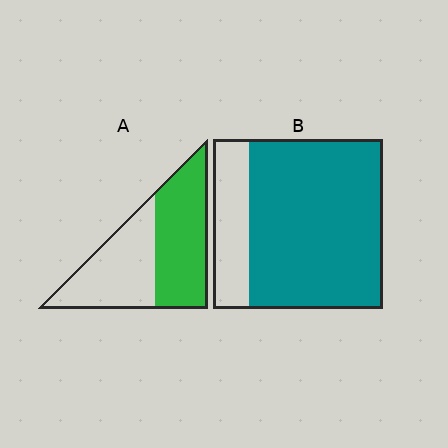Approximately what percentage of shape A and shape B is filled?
A is approximately 55% and B is approximately 80%.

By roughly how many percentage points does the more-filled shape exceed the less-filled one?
By roughly 25 percentage points (B over A).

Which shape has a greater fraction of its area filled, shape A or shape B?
Shape B.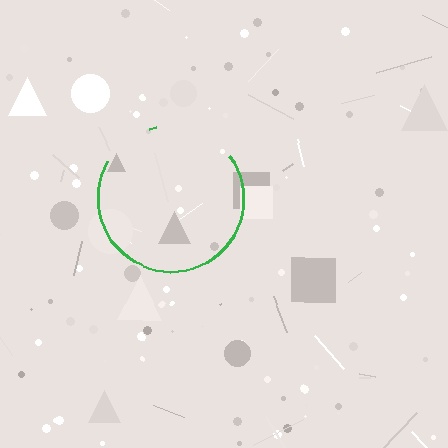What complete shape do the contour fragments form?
The contour fragments form a circle.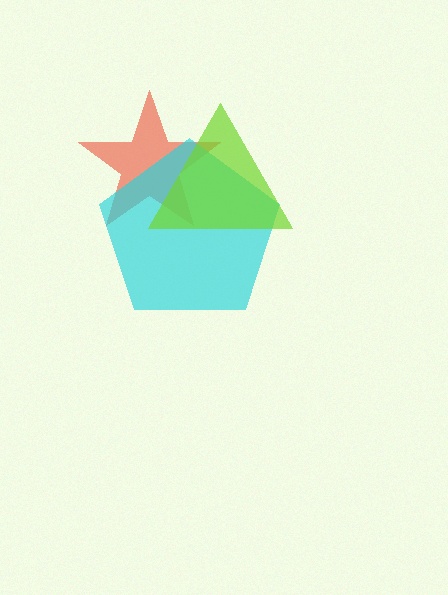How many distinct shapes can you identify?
There are 3 distinct shapes: a red star, a cyan pentagon, a lime triangle.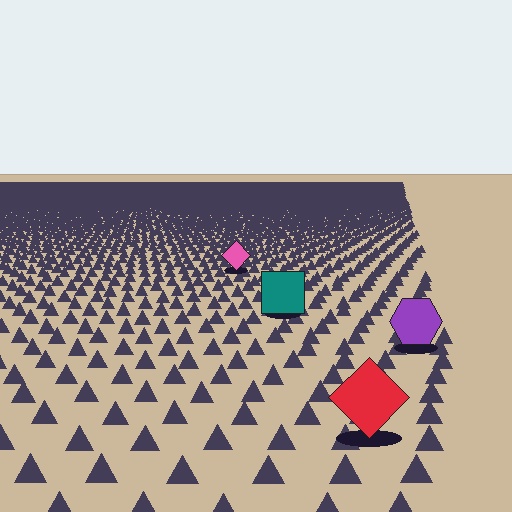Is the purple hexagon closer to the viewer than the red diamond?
No. The red diamond is closer — you can tell from the texture gradient: the ground texture is coarser near it.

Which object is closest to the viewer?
The red diamond is closest. The texture marks near it are larger and more spread out.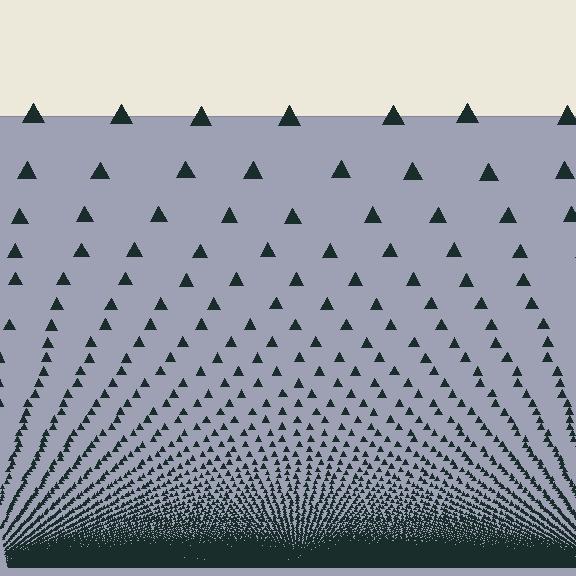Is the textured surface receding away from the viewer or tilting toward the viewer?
The surface appears to tilt toward the viewer. Texture elements get larger and sparser toward the top.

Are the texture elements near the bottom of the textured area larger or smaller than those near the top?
Smaller. The gradient is inverted — elements near the bottom are smaller and denser.